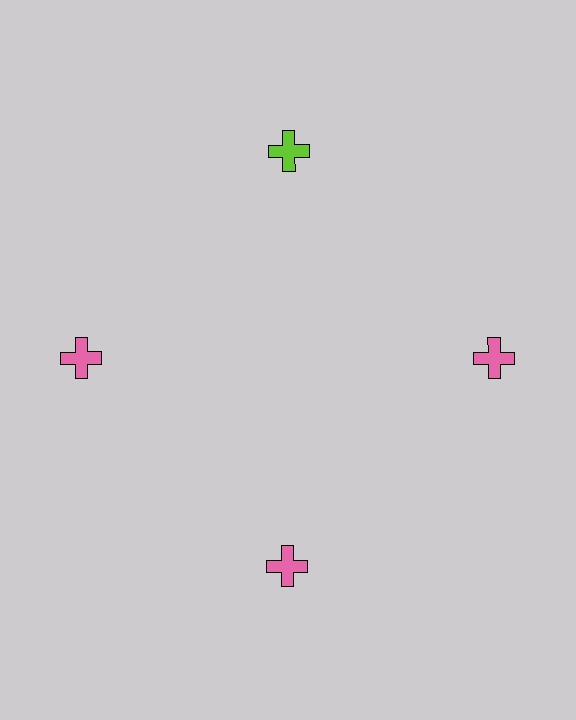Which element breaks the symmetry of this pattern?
The lime cross at roughly the 12 o'clock position breaks the symmetry. All other shapes are pink crosses.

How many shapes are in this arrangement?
There are 4 shapes arranged in a ring pattern.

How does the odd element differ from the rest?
It has a different color: lime instead of pink.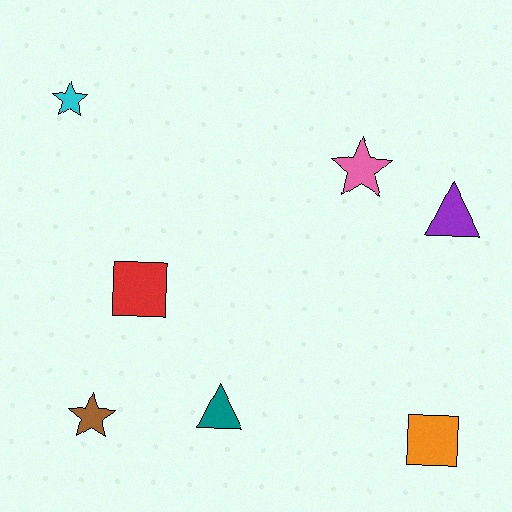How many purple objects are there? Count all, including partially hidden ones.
There is 1 purple object.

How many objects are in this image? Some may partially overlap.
There are 7 objects.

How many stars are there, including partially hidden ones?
There are 3 stars.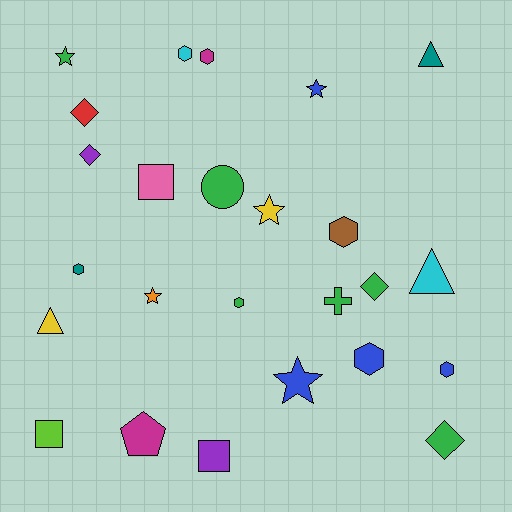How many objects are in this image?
There are 25 objects.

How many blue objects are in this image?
There are 4 blue objects.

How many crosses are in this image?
There is 1 cross.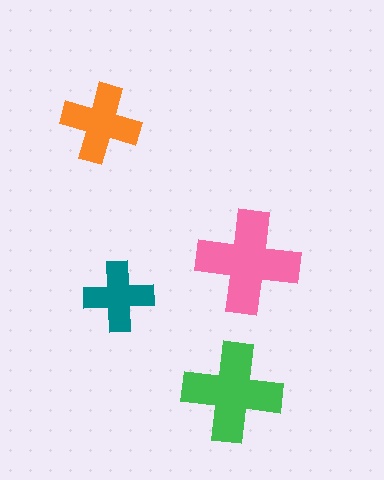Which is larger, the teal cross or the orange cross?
The orange one.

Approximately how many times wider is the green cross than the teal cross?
About 1.5 times wider.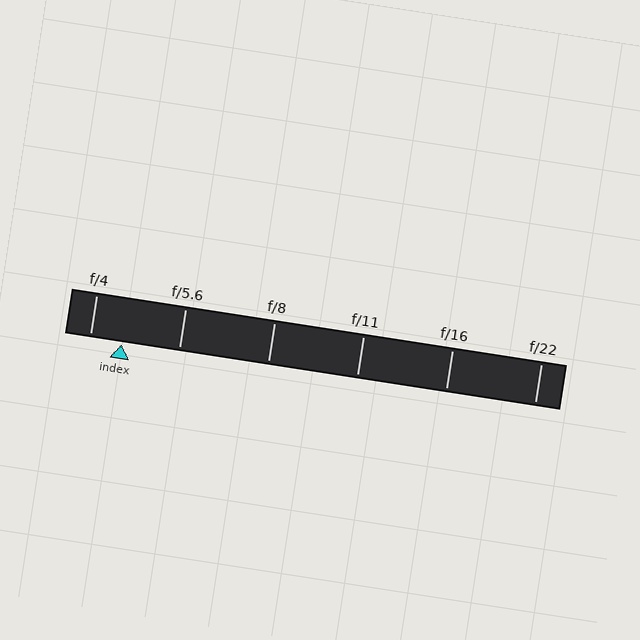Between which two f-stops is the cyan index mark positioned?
The index mark is between f/4 and f/5.6.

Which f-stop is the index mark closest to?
The index mark is closest to f/4.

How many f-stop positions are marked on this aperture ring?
There are 6 f-stop positions marked.